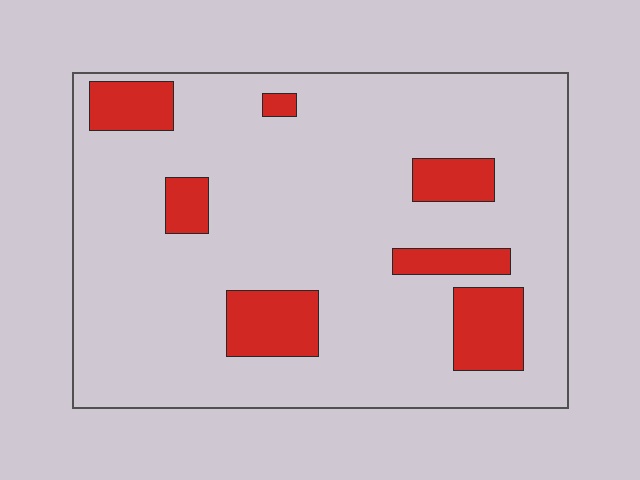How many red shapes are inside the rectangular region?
7.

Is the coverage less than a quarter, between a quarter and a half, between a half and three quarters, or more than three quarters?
Less than a quarter.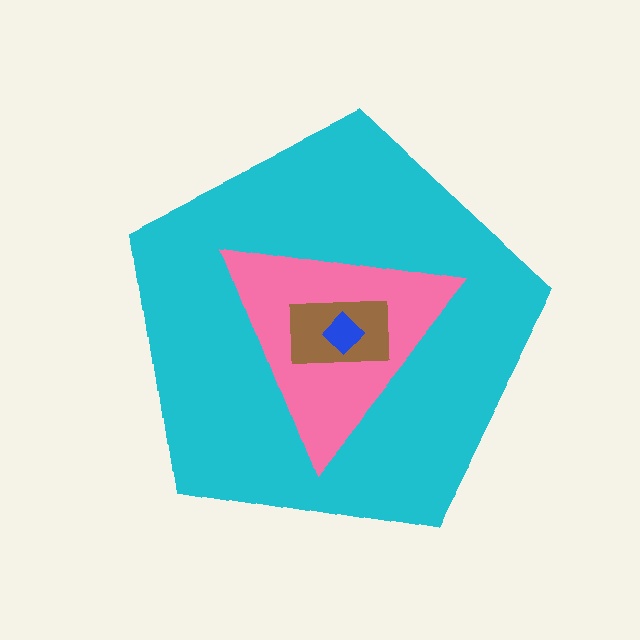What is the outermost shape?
The cyan pentagon.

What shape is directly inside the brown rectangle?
The blue diamond.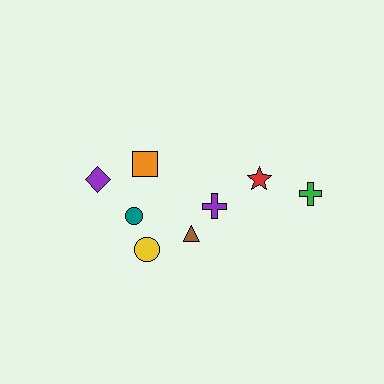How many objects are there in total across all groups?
There are 8 objects.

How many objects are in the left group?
There are 5 objects.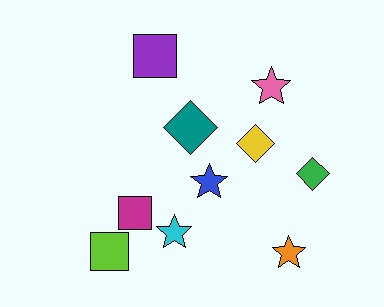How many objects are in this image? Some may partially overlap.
There are 10 objects.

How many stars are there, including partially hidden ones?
There are 4 stars.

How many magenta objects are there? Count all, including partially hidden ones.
There is 1 magenta object.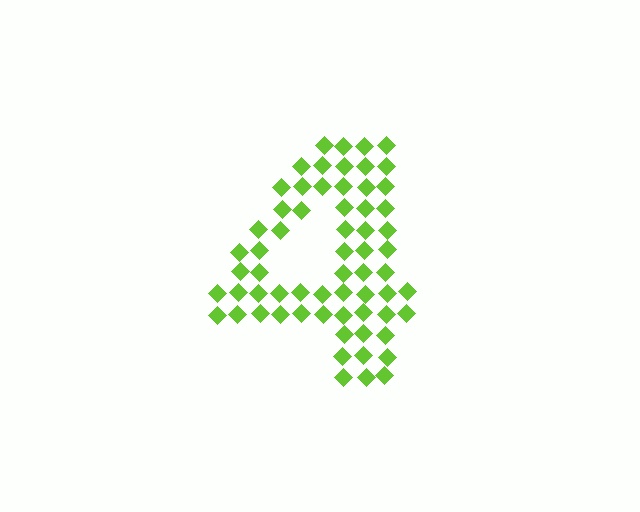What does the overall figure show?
The overall figure shows the digit 4.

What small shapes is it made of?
It is made of small diamonds.